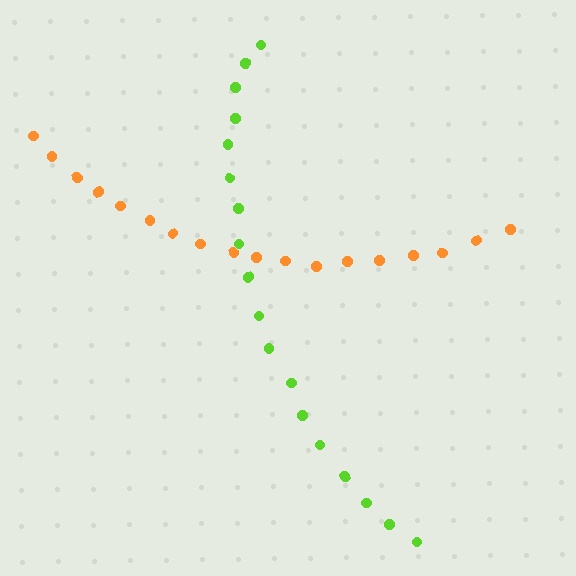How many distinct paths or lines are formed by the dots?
There are 2 distinct paths.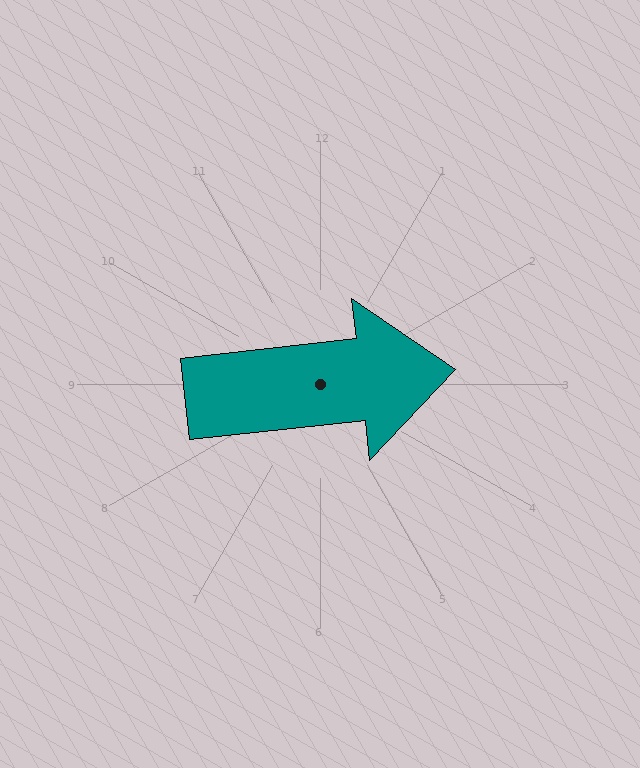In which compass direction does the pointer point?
East.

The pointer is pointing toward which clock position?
Roughly 3 o'clock.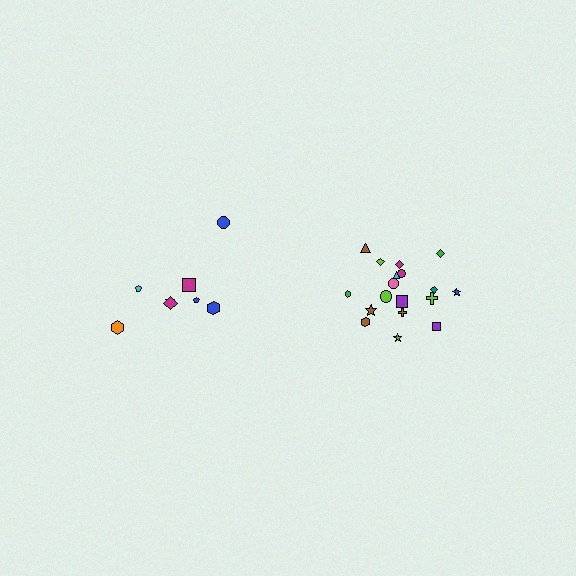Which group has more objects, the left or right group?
The right group.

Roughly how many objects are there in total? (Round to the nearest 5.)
Roughly 25 objects in total.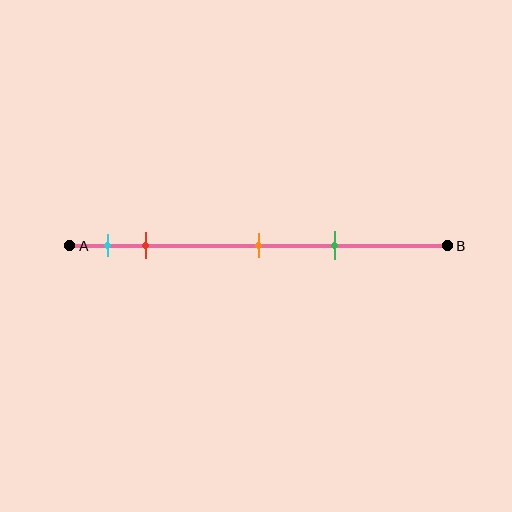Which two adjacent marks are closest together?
The cyan and red marks are the closest adjacent pair.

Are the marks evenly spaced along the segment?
No, the marks are not evenly spaced.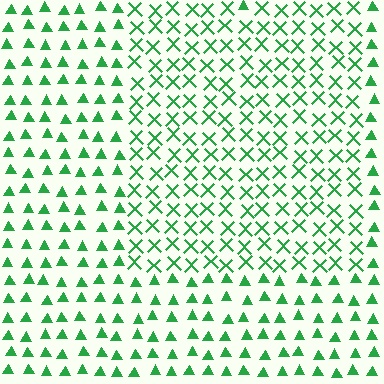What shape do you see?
I see a rectangle.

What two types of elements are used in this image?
The image uses X marks inside the rectangle region and triangles outside it.